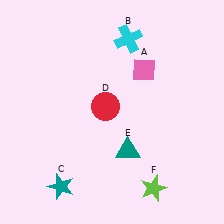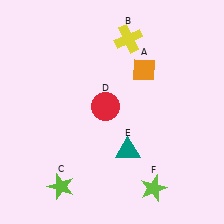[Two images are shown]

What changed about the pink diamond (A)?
In Image 1, A is pink. In Image 2, it changed to orange.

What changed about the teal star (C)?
In Image 1, C is teal. In Image 2, it changed to lime.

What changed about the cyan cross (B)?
In Image 1, B is cyan. In Image 2, it changed to yellow.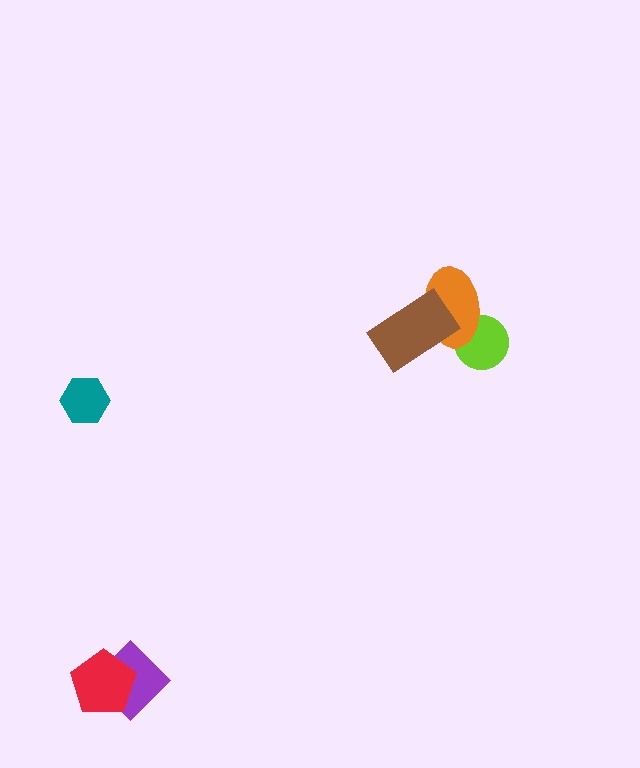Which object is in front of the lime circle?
The orange ellipse is in front of the lime circle.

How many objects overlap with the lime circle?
1 object overlaps with the lime circle.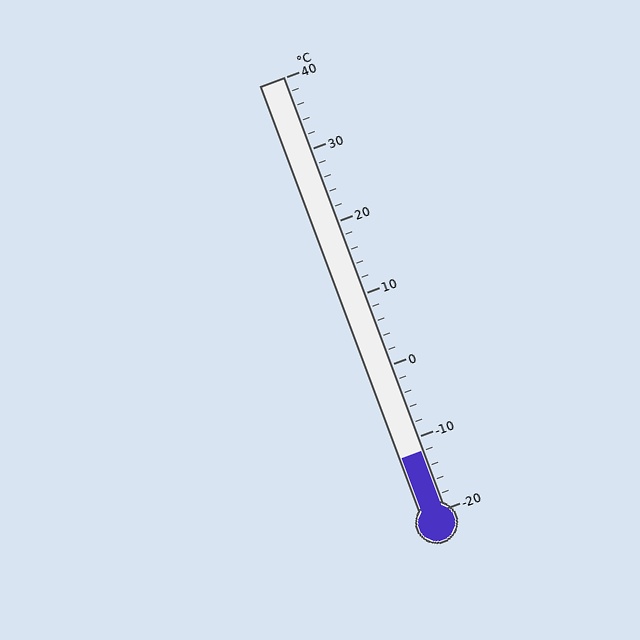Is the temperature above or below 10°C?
The temperature is below 10°C.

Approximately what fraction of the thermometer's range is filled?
The thermometer is filled to approximately 15% of its range.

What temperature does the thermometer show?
The thermometer shows approximately -12°C.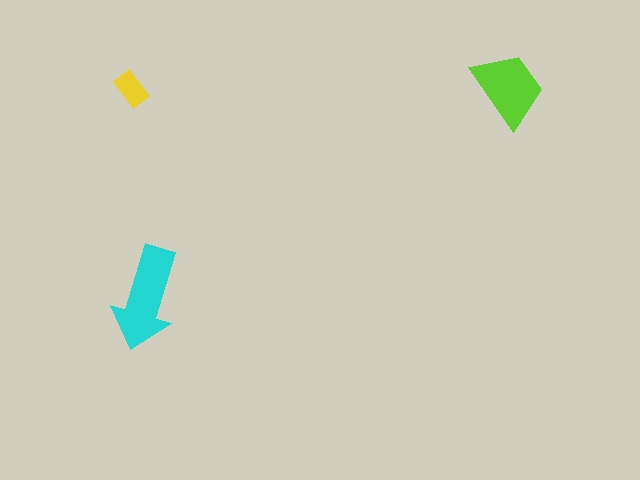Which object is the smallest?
The yellow rectangle.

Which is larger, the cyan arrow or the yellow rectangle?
The cyan arrow.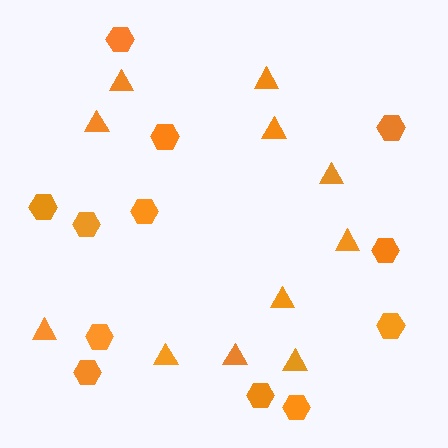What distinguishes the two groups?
There are 2 groups: one group of triangles (11) and one group of hexagons (12).